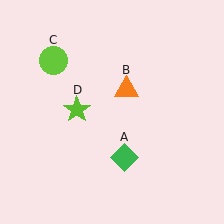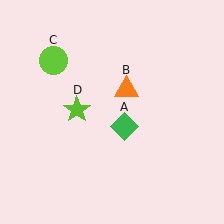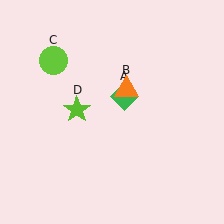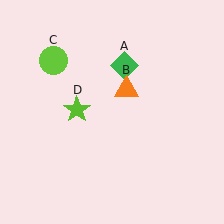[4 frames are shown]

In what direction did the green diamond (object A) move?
The green diamond (object A) moved up.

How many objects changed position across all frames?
1 object changed position: green diamond (object A).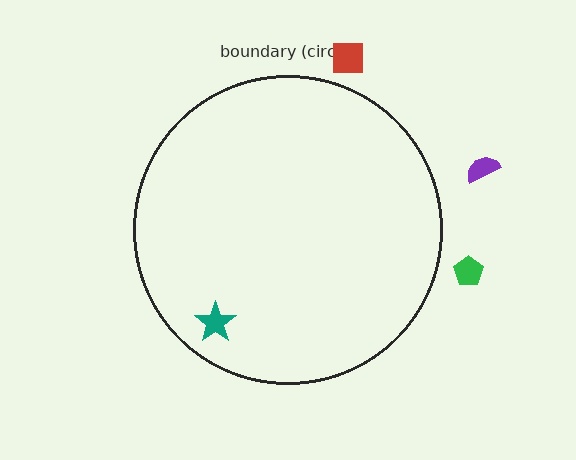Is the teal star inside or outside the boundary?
Inside.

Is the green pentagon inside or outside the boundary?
Outside.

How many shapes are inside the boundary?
1 inside, 3 outside.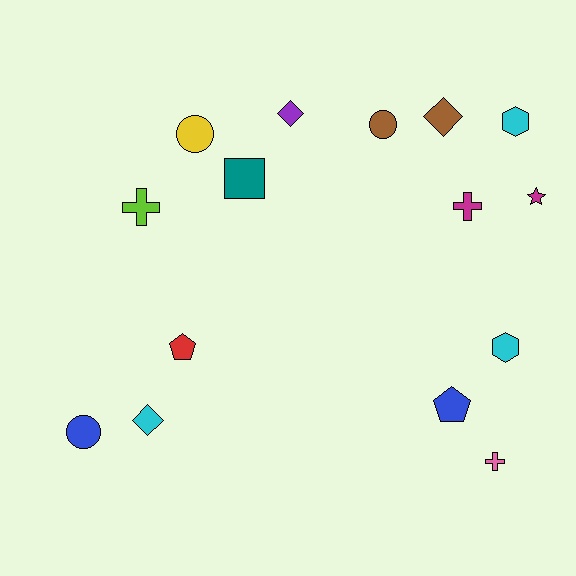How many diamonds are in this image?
There are 3 diamonds.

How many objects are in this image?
There are 15 objects.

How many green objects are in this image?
There are no green objects.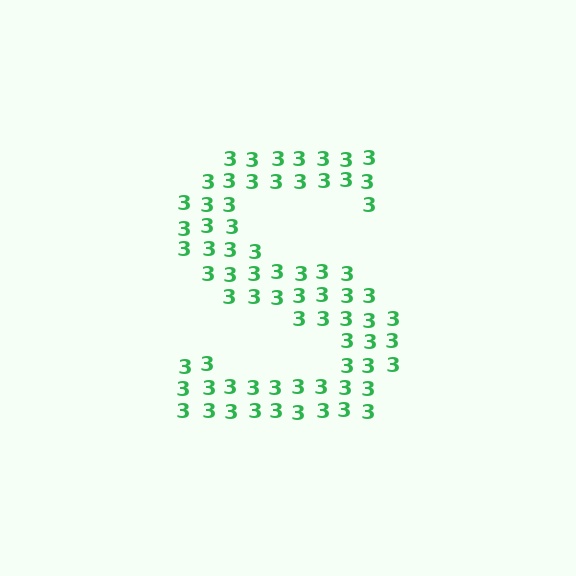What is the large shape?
The large shape is the letter S.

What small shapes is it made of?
It is made of small digit 3's.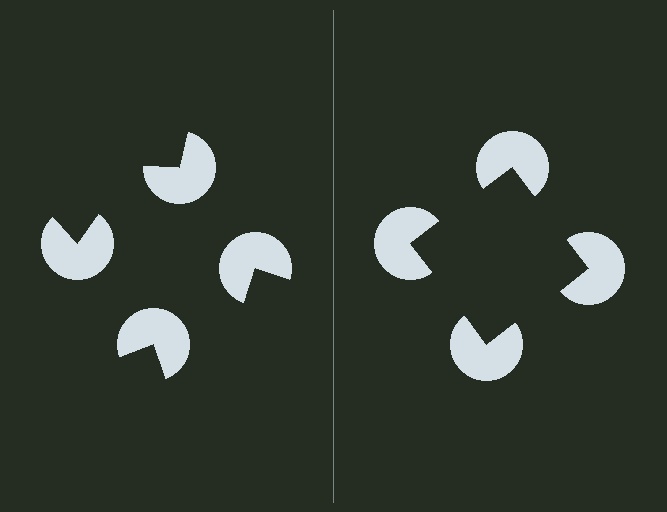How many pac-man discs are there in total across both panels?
8 — 4 on each side.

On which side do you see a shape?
An illusory square appears on the right side. On the left side the wedge cuts are rotated, so no coherent shape forms.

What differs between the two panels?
The pac-man discs are positioned identically on both sides; only the wedge orientations differ. On the right they align to a square; on the left they are misaligned.